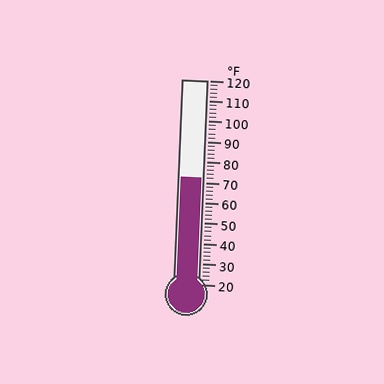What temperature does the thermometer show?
The thermometer shows approximately 72°F.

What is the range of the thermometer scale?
The thermometer scale ranges from 20°F to 120°F.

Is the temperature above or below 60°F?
The temperature is above 60°F.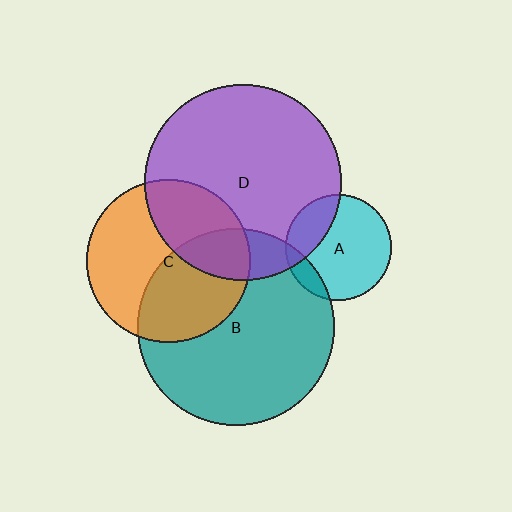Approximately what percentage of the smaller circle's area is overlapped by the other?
Approximately 15%.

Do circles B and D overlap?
Yes.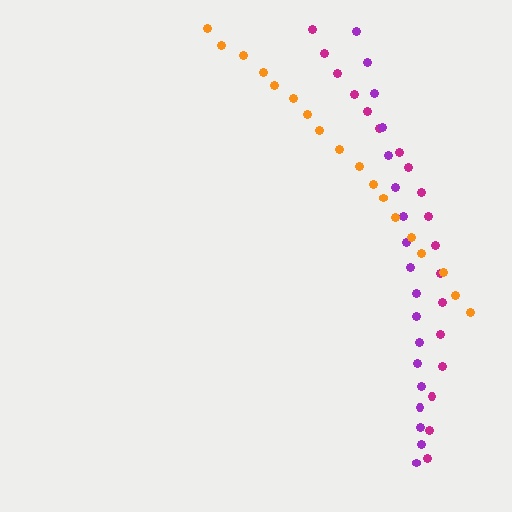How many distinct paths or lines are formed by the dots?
There are 3 distinct paths.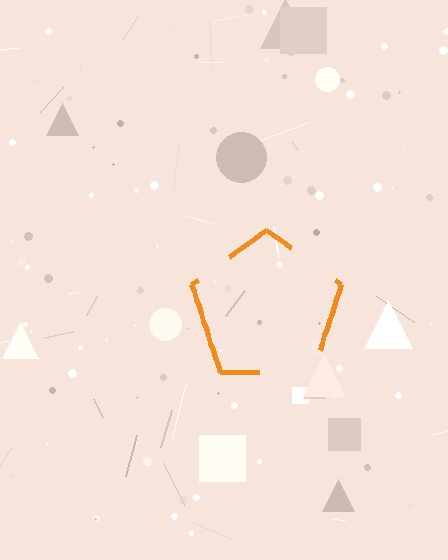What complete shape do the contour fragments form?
The contour fragments form a pentagon.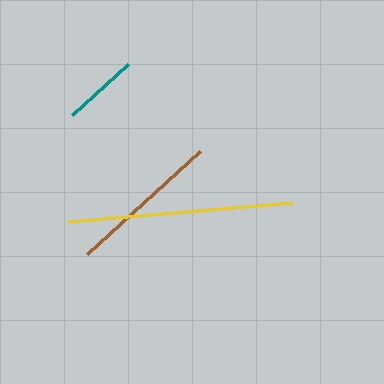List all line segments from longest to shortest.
From longest to shortest: yellow, brown, teal.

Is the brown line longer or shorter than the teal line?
The brown line is longer than the teal line.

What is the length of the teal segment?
The teal segment is approximately 76 pixels long.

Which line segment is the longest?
The yellow line is the longest at approximately 224 pixels.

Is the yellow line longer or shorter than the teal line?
The yellow line is longer than the teal line.